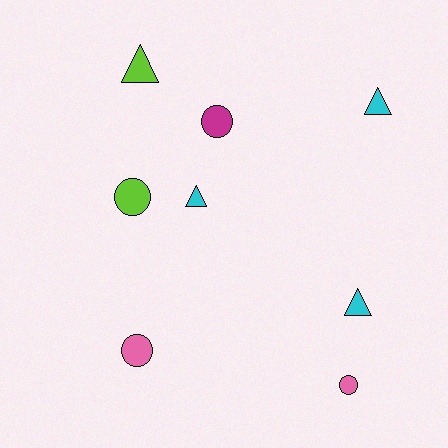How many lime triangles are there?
There is 1 lime triangle.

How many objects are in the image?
There are 8 objects.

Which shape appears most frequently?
Triangle, with 4 objects.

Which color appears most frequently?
Cyan, with 3 objects.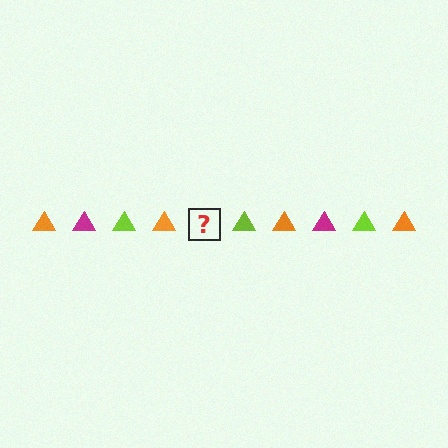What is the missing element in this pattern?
The missing element is a magenta triangle.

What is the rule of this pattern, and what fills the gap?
The rule is that the pattern cycles through orange, magenta, lime triangles. The gap should be filled with a magenta triangle.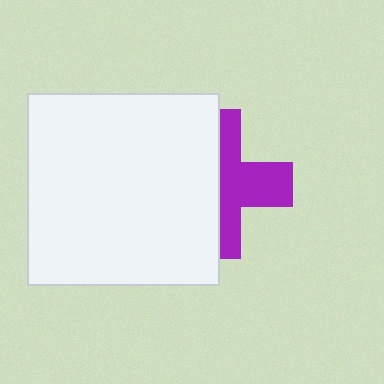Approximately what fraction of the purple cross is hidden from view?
Roughly 51% of the purple cross is hidden behind the white square.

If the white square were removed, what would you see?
You would see the complete purple cross.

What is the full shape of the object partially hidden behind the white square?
The partially hidden object is a purple cross.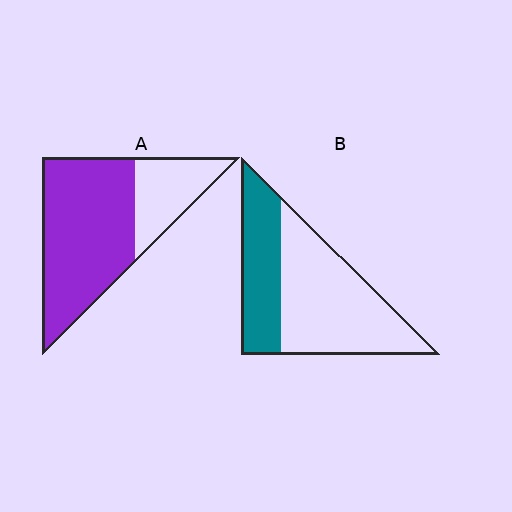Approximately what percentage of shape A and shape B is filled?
A is approximately 70% and B is approximately 35%.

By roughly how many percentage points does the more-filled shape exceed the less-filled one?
By roughly 35 percentage points (A over B).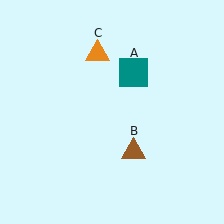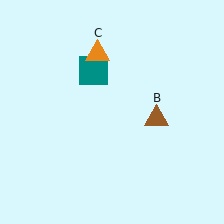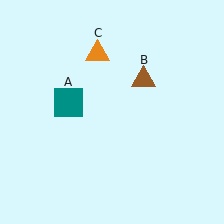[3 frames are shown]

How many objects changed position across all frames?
2 objects changed position: teal square (object A), brown triangle (object B).